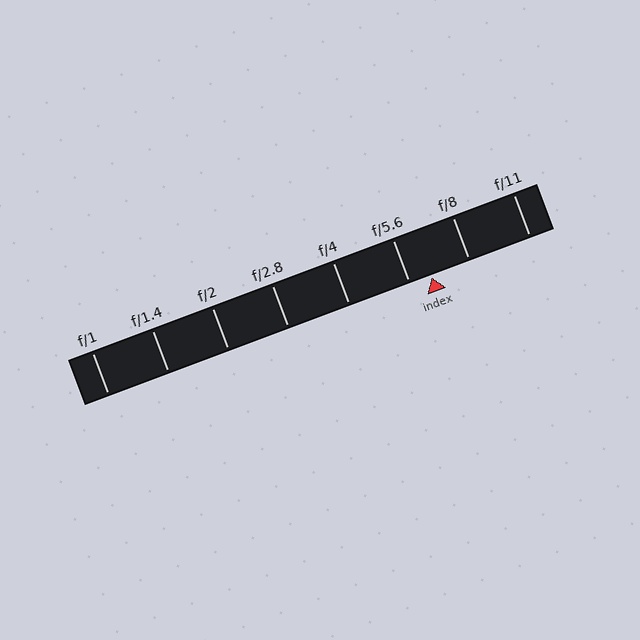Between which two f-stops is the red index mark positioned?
The index mark is between f/5.6 and f/8.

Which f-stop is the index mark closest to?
The index mark is closest to f/5.6.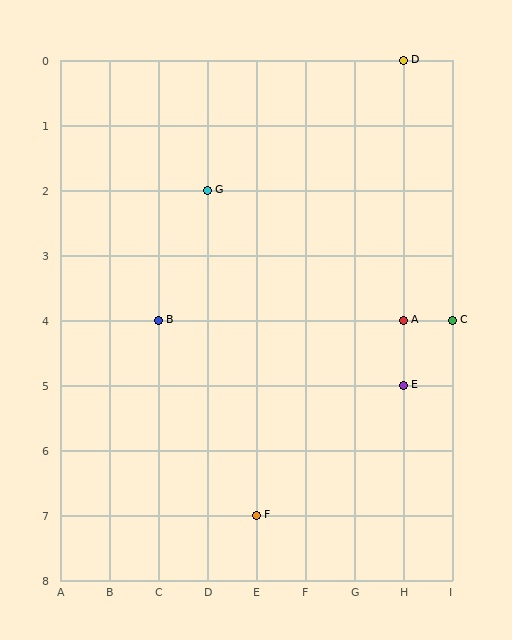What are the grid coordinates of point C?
Point C is at grid coordinates (I, 4).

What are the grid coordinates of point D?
Point D is at grid coordinates (H, 0).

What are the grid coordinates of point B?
Point B is at grid coordinates (C, 4).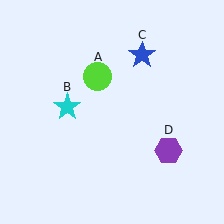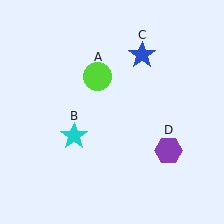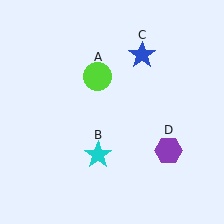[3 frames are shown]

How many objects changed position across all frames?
1 object changed position: cyan star (object B).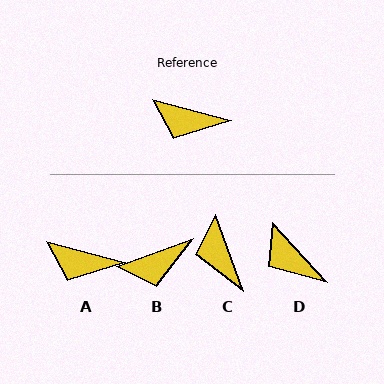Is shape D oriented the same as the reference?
No, it is off by about 32 degrees.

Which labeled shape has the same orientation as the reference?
A.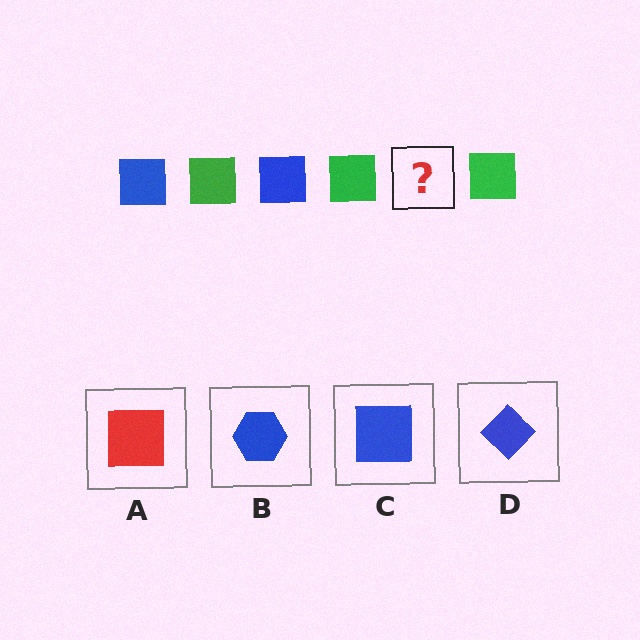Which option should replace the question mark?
Option C.